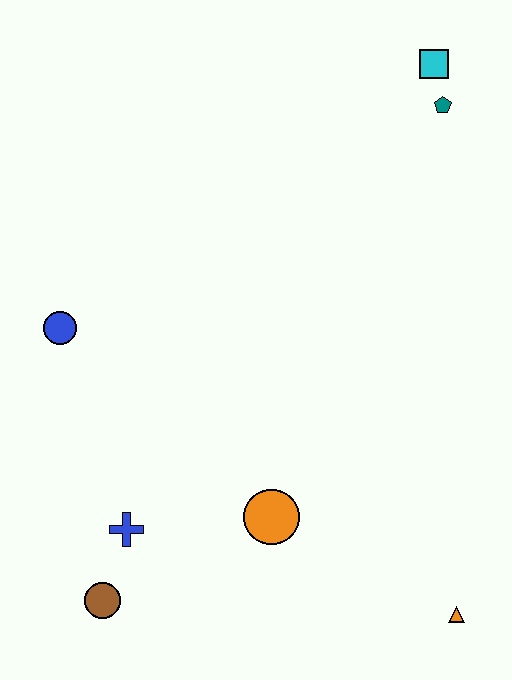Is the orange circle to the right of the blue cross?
Yes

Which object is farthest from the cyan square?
The brown circle is farthest from the cyan square.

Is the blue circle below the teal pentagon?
Yes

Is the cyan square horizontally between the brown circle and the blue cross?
No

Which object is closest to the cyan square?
The teal pentagon is closest to the cyan square.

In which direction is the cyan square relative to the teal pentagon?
The cyan square is above the teal pentagon.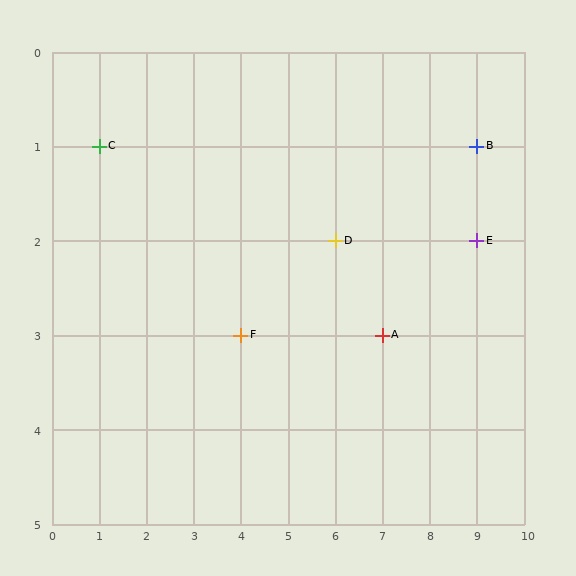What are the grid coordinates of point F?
Point F is at grid coordinates (4, 3).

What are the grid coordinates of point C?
Point C is at grid coordinates (1, 1).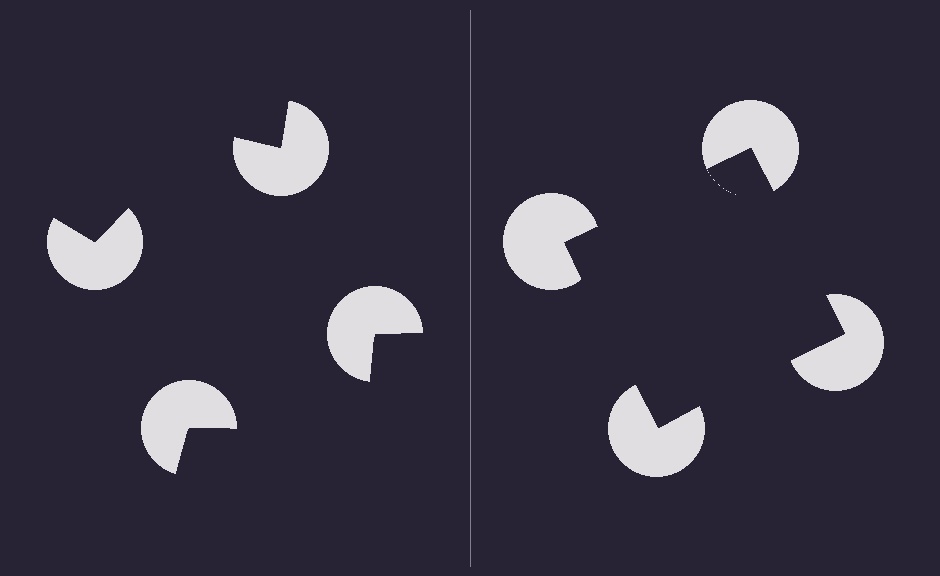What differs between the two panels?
The pac-man discs are positioned identically on both sides; only the wedge orientations differ. On the right they align to a square; on the left they are misaligned.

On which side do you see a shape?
An illusory square appears on the right side. On the left side the wedge cuts are rotated, so no coherent shape forms.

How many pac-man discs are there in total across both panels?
8 — 4 on each side.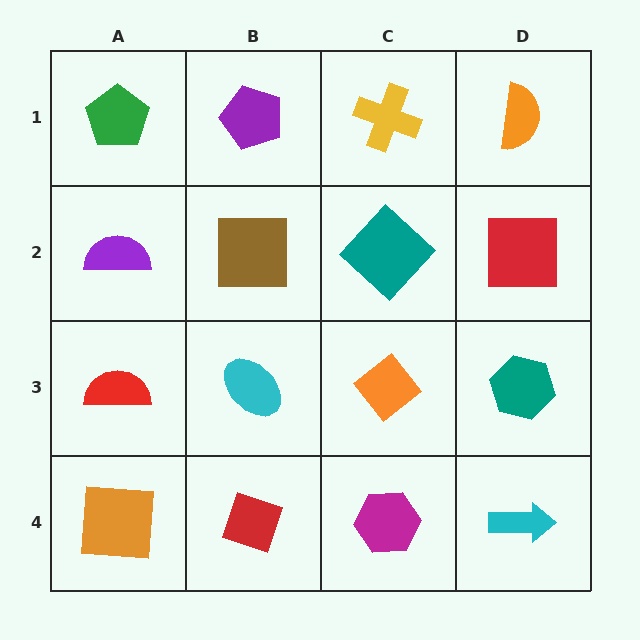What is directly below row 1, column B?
A brown square.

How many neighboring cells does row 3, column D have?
3.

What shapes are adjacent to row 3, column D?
A red square (row 2, column D), a cyan arrow (row 4, column D), an orange diamond (row 3, column C).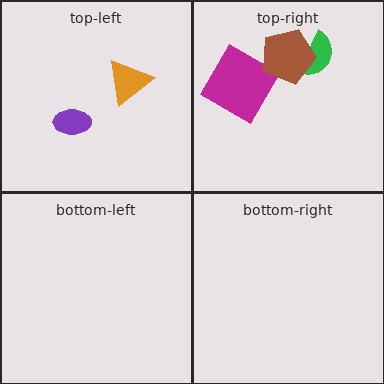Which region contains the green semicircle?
The top-right region.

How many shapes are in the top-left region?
2.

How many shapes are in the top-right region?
3.